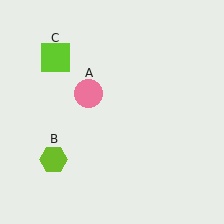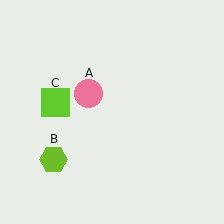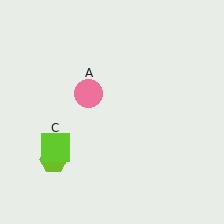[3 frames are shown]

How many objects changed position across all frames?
1 object changed position: lime square (object C).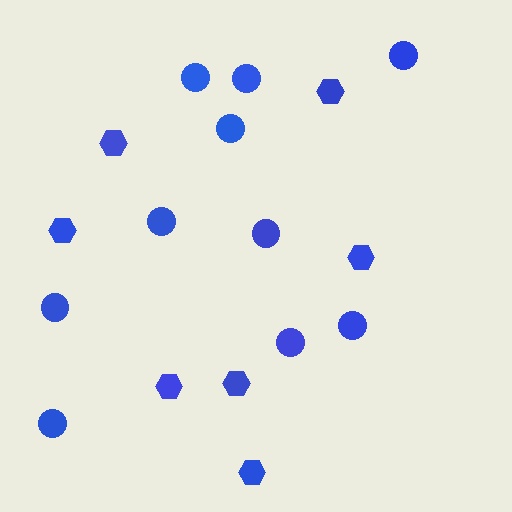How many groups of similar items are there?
There are 2 groups: one group of circles (10) and one group of hexagons (7).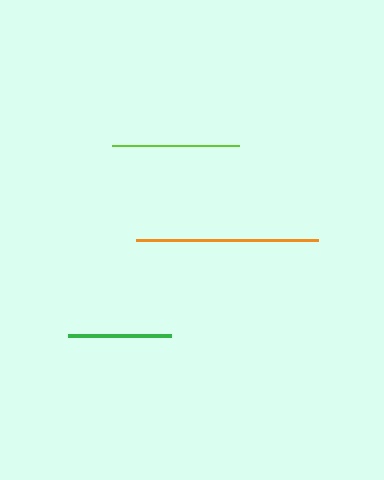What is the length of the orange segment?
The orange segment is approximately 182 pixels long.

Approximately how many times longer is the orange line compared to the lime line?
The orange line is approximately 1.4 times the length of the lime line.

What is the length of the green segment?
The green segment is approximately 103 pixels long.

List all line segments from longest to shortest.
From longest to shortest: orange, lime, green.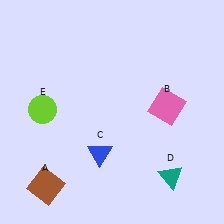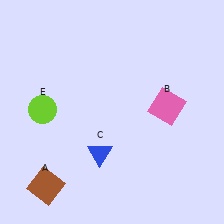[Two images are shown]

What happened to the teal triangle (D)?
The teal triangle (D) was removed in Image 2. It was in the bottom-right area of Image 1.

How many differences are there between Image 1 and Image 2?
There is 1 difference between the two images.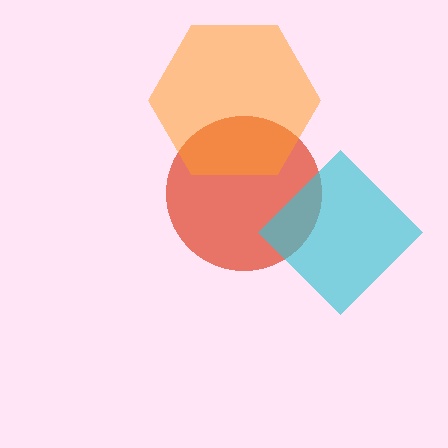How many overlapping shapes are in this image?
There are 3 overlapping shapes in the image.